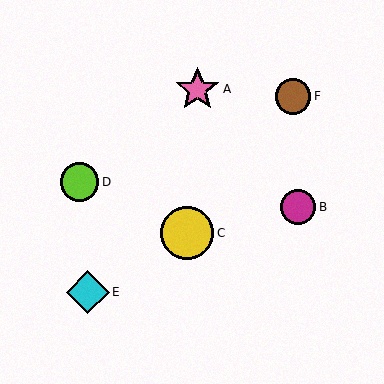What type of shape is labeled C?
Shape C is a yellow circle.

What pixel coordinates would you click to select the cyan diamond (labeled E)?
Click at (88, 292) to select the cyan diamond E.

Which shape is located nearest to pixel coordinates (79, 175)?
The lime circle (labeled D) at (80, 182) is nearest to that location.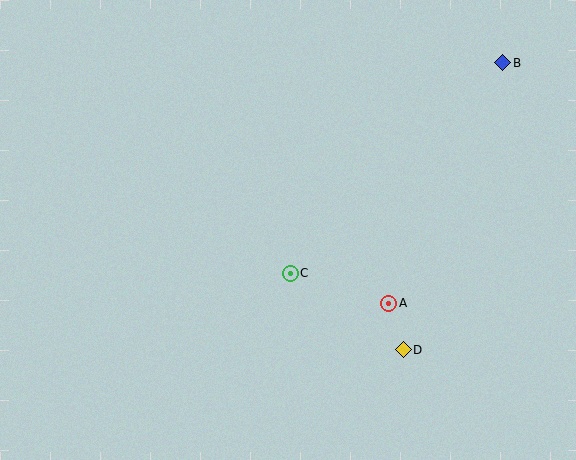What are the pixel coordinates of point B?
Point B is at (503, 63).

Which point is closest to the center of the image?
Point C at (290, 273) is closest to the center.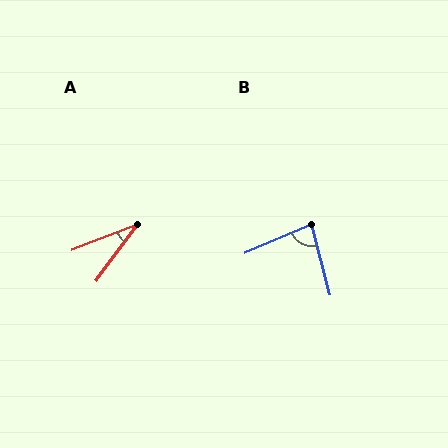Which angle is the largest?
B, at approximately 82 degrees.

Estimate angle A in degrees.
Approximately 33 degrees.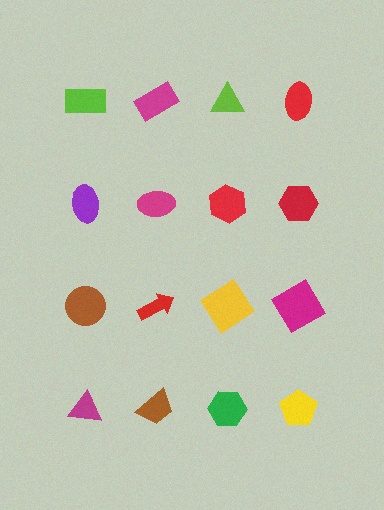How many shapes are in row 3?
4 shapes.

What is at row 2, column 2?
A magenta ellipse.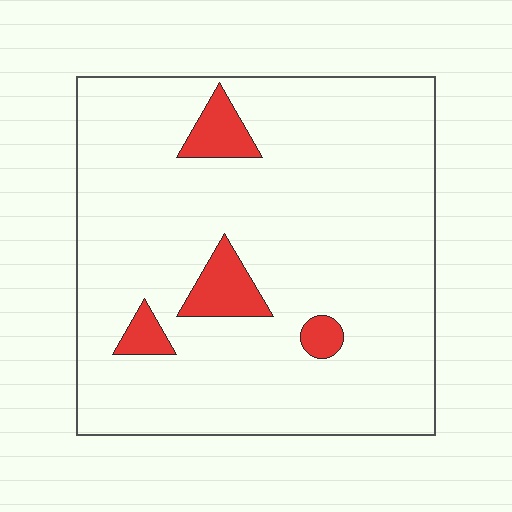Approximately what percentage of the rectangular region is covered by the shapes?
Approximately 10%.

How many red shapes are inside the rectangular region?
4.